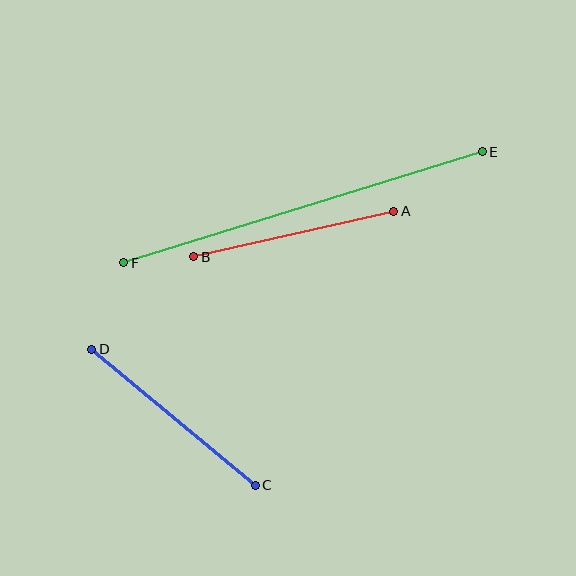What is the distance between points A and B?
The distance is approximately 205 pixels.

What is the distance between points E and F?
The distance is approximately 375 pixels.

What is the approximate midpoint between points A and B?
The midpoint is at approximately (294, 234) pixels.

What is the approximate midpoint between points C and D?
The midpoint is at approximately (173, 417) pixels.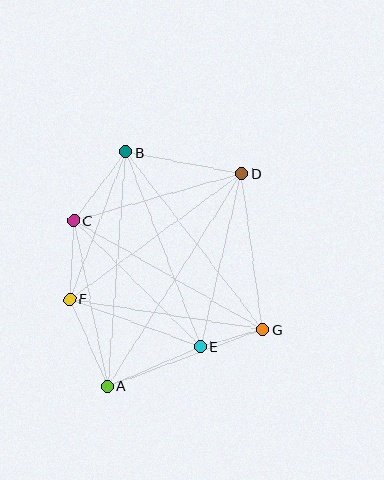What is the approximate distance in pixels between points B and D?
The distance between B and D is approximately 117 pixels.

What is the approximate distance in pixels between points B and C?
The distance between B and C is approximately 86 pixels.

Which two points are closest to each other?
Points E and G are closest to each other.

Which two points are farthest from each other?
Points A and D are farthest from each other.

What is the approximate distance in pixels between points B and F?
The distance between B and F is approximately 158 pixels.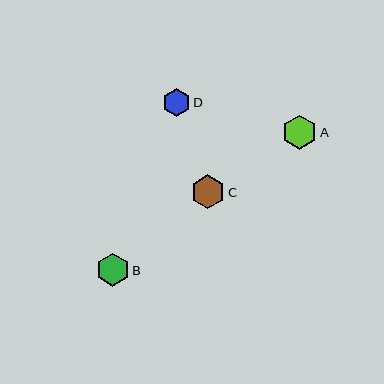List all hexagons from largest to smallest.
From largest to smallest: A, C, B, D.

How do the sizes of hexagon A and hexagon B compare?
Hexagon A and hexagon B are approximately the same size.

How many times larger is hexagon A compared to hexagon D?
Hexagon A is approximately 1.2 times the size of hexagon D.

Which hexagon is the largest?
Hexagon A is the largest with a size of approximately 34 pixels.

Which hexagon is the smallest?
Hexagon D is the smallest with a size of approximately 28 pixels.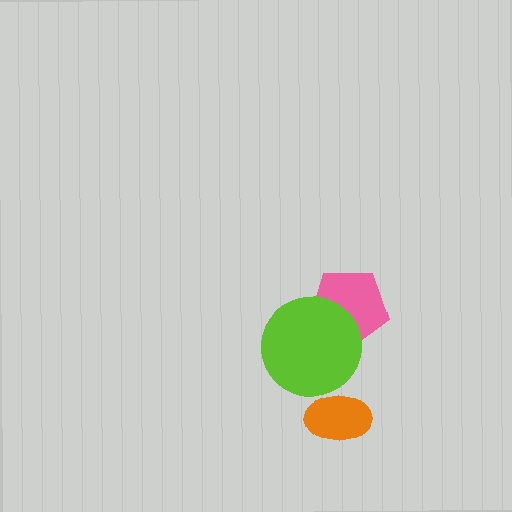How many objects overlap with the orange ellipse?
0 objects overlap with the orange ellipse.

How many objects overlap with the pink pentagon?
1 object overlaps with the pink pentagon.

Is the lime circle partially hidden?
No, no other shape covers it.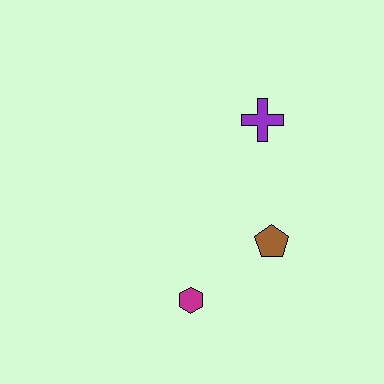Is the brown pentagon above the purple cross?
No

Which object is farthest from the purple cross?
The magenta hexagon is farthest from the purple cross.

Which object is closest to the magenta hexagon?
The brown pentagon is closest to the magenta hexagon.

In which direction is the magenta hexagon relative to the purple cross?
The magenta hexagon is below the purple cross.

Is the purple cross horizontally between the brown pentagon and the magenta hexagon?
Yes